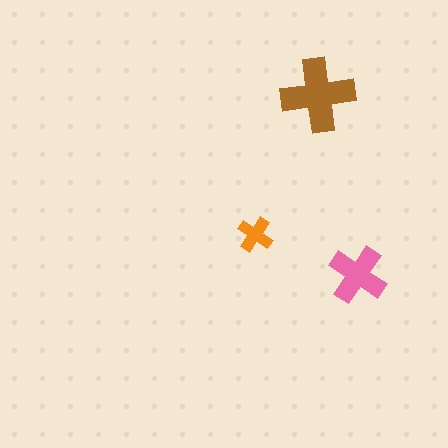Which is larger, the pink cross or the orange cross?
The pink one.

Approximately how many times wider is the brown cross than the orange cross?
About 2 times wider.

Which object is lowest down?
The pink cross is bottommost.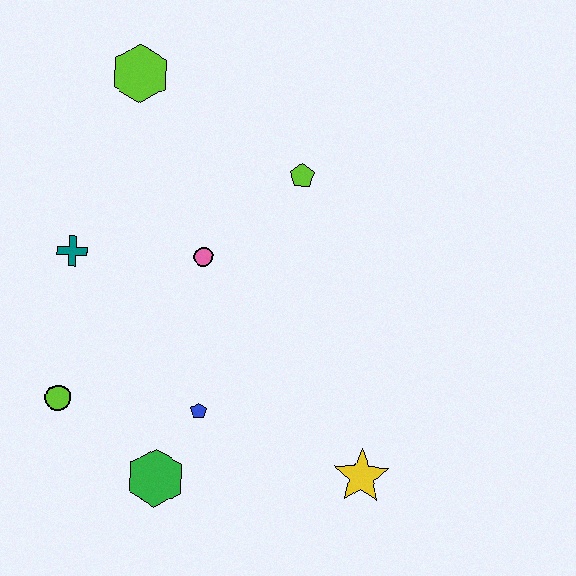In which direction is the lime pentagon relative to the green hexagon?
The lime pentagon is above the green hexagon.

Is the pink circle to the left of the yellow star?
Yes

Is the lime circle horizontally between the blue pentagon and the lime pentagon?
No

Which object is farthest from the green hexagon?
The lime hexagon is farthest from the green hexagon.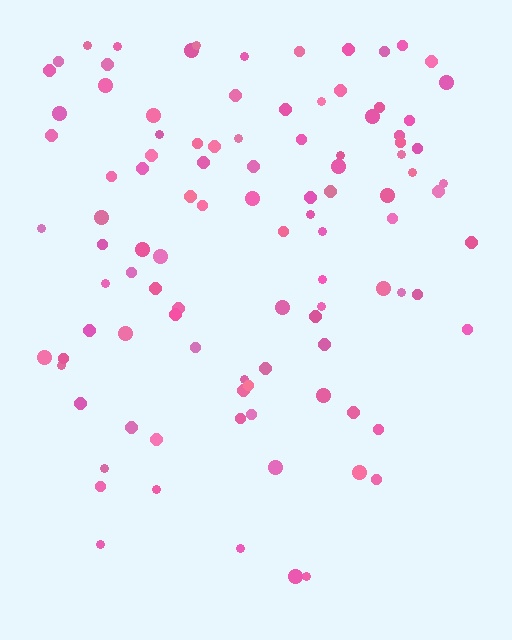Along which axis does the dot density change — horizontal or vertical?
Vertical.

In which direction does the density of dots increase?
From bottom to top, with the top side densest.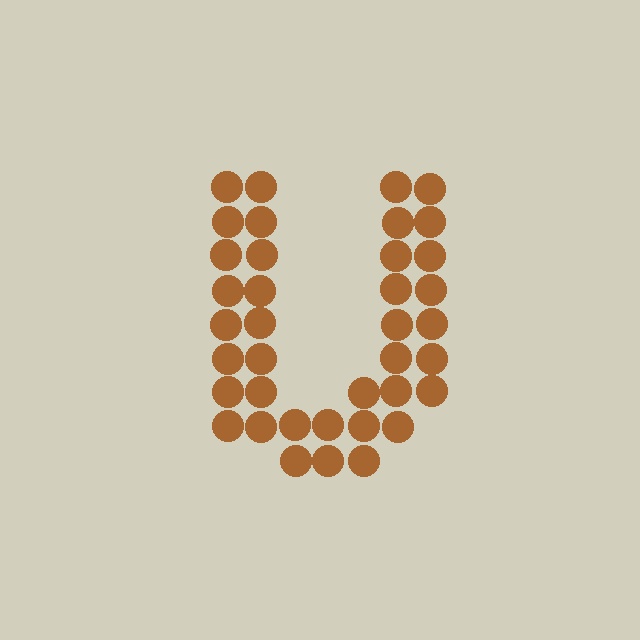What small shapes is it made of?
It is made of small circles.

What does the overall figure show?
The overall figure shows the letter U.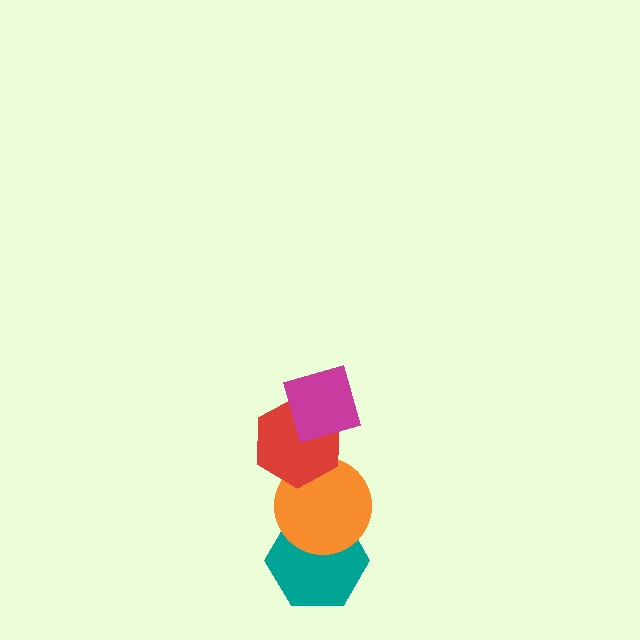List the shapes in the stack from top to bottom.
From top to bottom: the magenta diamond, the red hexagon, the orange circle, the teal hexagon.